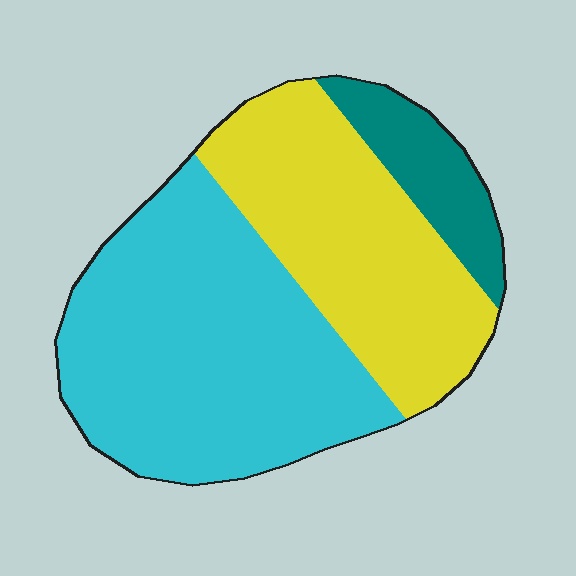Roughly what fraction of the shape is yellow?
Yellow takes up about three eighths (3/8) of the shape.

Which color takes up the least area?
Teal, at roughly 10%.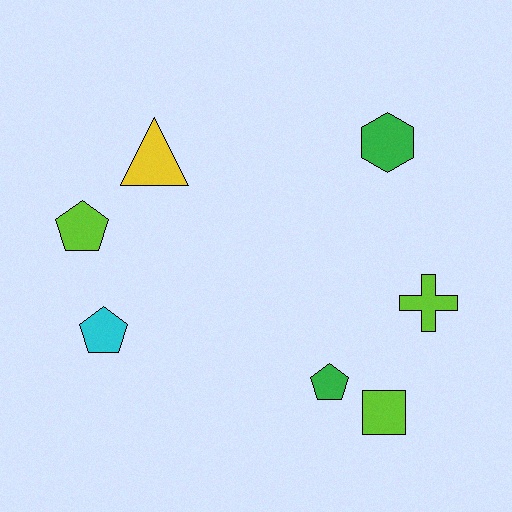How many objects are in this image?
There are 7 objects.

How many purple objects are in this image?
There are no purple objects.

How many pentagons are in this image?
There are 3 pentagons.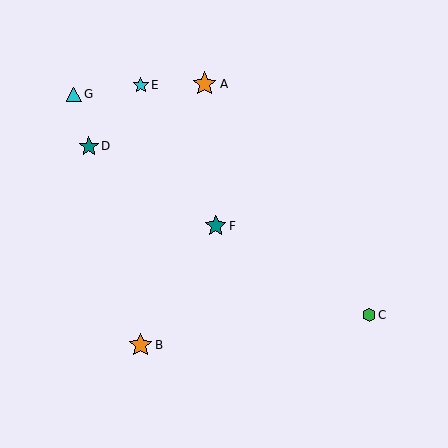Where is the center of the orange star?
The center of the orange star is at (140, 345).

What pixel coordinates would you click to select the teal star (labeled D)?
Click at (89, 146) to select the teal star D.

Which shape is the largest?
The orange star (labeled A) is the largest.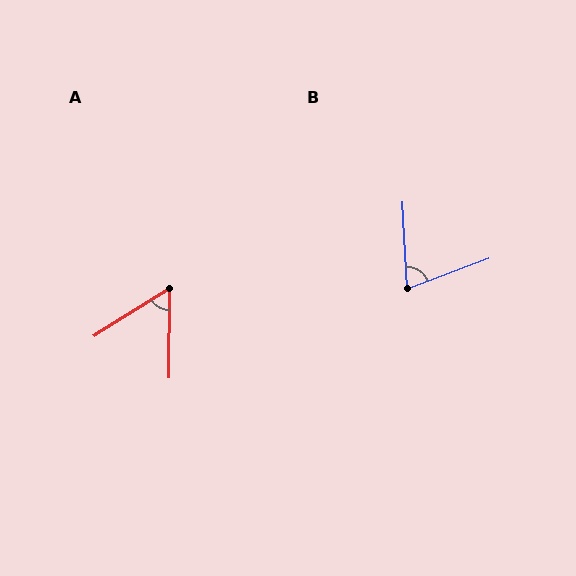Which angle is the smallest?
A, at approximately 58 degrees.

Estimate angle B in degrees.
Approximately 73 degrees.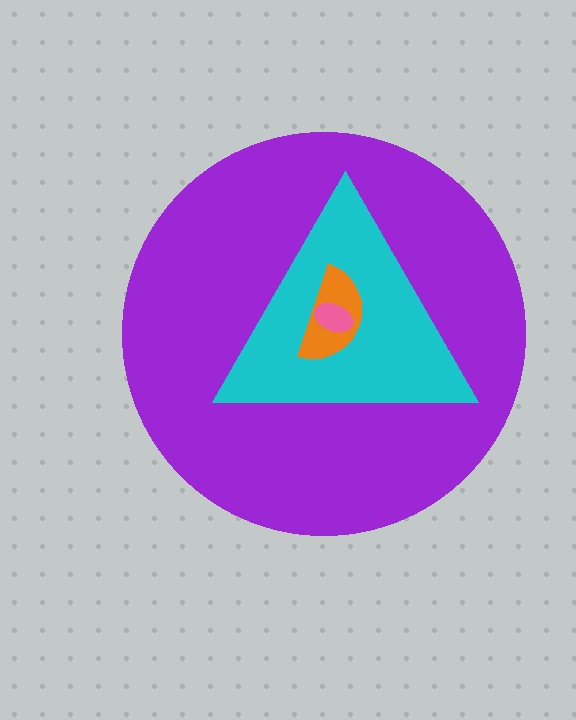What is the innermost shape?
The pink ellipse.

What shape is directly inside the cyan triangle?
The orange semicircle.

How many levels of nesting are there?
4.